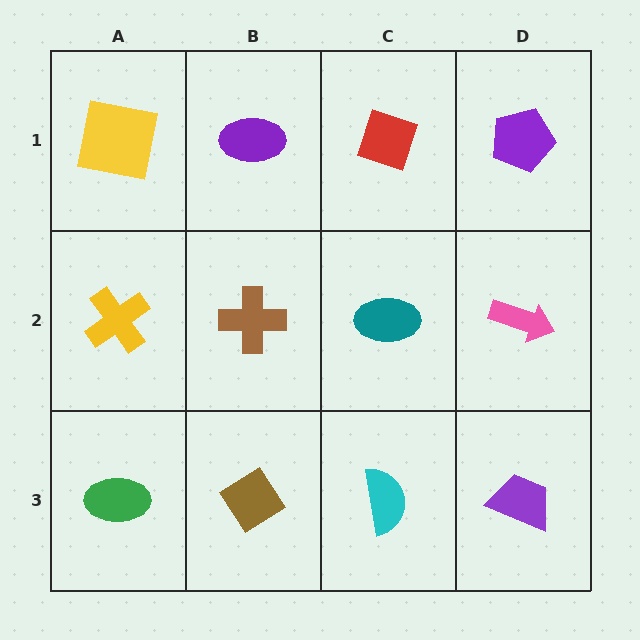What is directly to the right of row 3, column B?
A cyan semicircle.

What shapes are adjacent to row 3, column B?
A brown cross (row 2, column B), a green ellipse (row 3, column A), a cyan semicircle (row 3, column C).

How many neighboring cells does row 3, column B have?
3.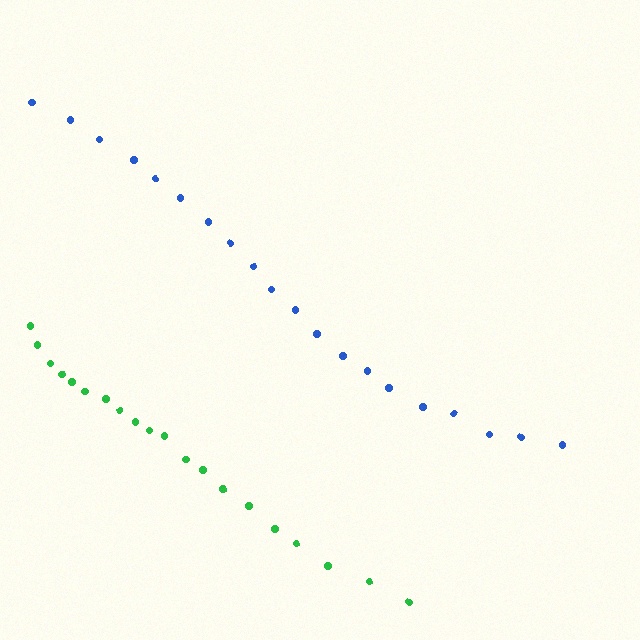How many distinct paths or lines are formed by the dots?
There are 2 distinct paths.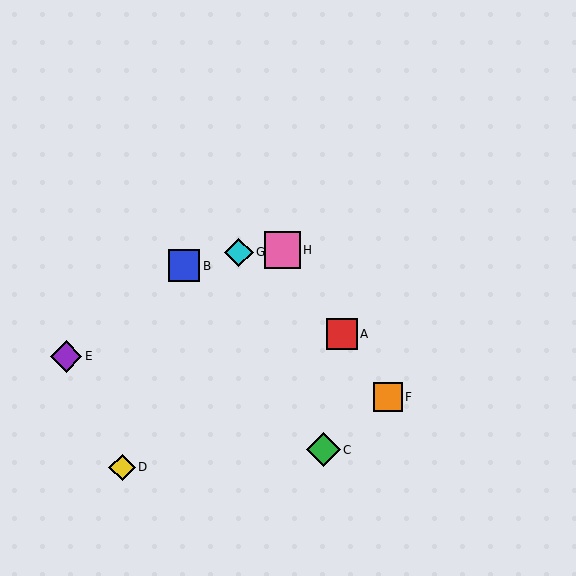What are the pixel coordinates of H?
Object H is at (282, 250).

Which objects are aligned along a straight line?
Objects A, F, H are aligned along a straight line.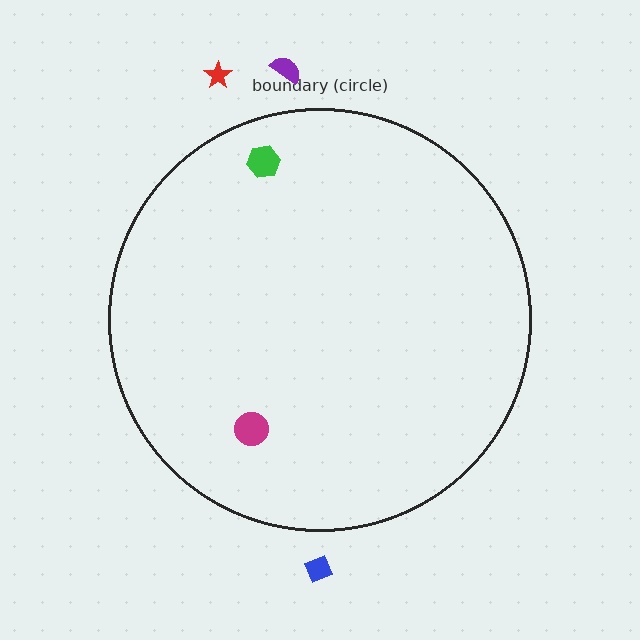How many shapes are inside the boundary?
2 inside, 3 outside.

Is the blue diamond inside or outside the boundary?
Outside.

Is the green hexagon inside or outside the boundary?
Inside.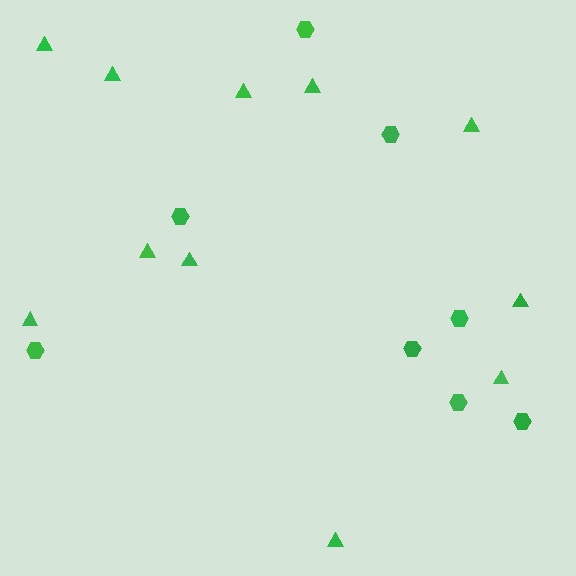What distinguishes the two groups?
There are 2 groups: one group of hexagons (8) and one group of triangles (11).